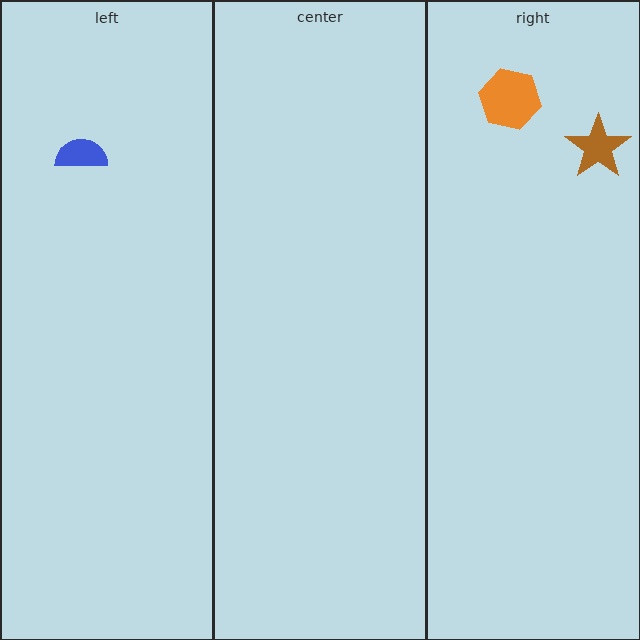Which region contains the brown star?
The right region.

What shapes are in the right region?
The brown star, the orange hexagon.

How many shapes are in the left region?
1.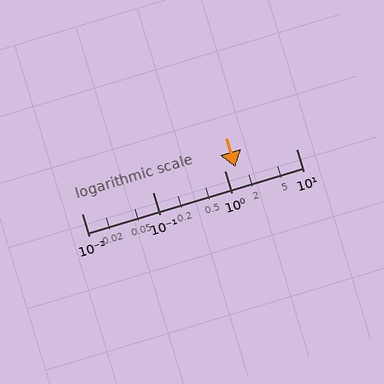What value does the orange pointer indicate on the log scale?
The pointer indicates approximately 1.4.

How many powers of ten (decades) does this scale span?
The scale spans 3 decades, from 0.01 to 10.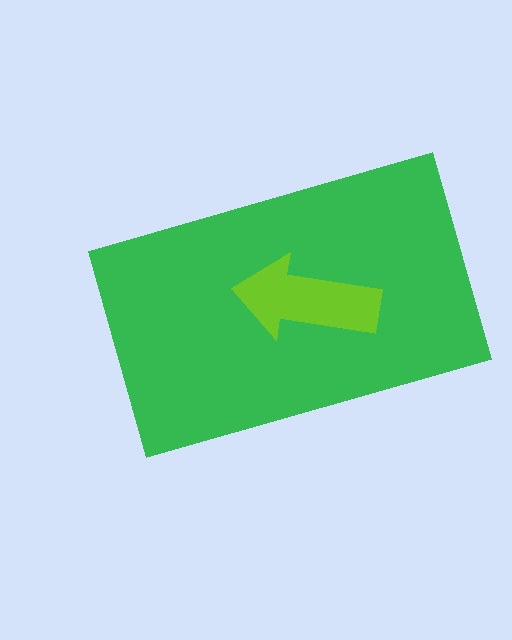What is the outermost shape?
The green rectangle.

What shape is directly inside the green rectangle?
The lime arrow.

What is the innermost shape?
The lime arrow.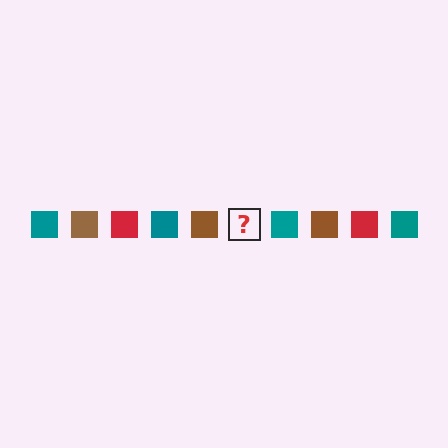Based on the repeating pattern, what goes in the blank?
The blank should be a red square.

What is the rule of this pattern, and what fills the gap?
The rule is that the pattern cycles through teal, brown, red squares. The gap should be filled with a red square.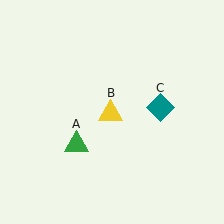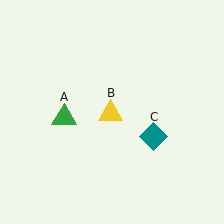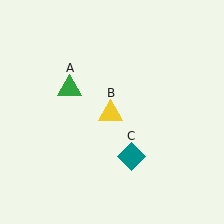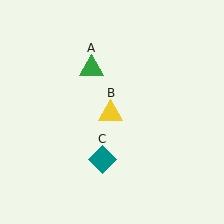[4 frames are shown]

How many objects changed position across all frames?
2 objects changed position: green triangle (object A), teal diamond (object C).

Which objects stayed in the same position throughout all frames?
Yellow triangle (object B) remained stationary.